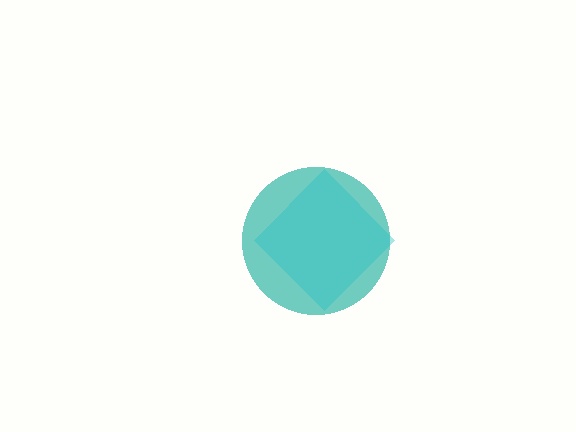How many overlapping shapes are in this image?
There are 2 overlapping shapes in the image.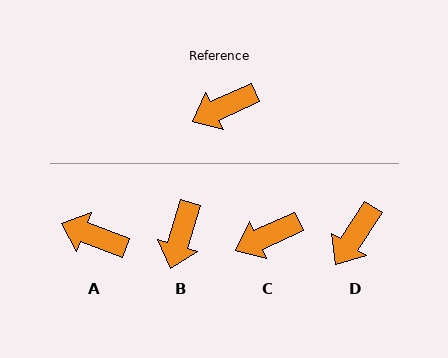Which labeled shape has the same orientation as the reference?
C.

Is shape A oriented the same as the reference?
No, it is off by about 45 degrees.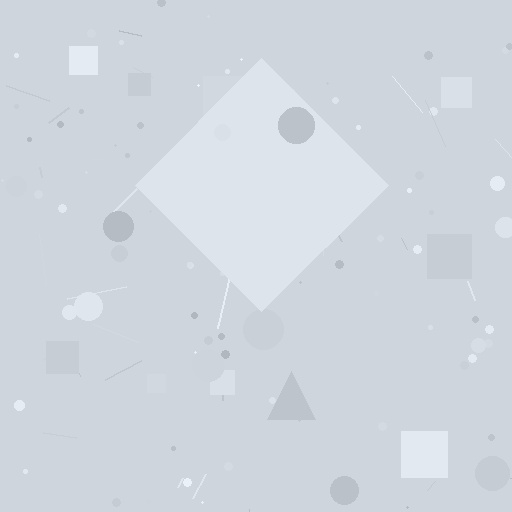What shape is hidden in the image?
A diamond is hidden in the image.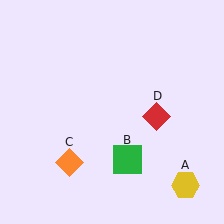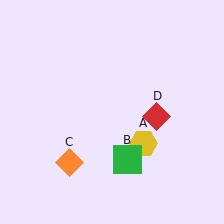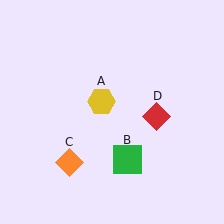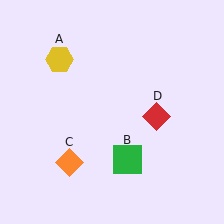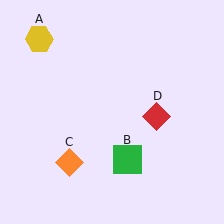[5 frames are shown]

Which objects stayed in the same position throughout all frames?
Green square (object B) and orange diamond (object C) and red diamond (object D) remained stationary.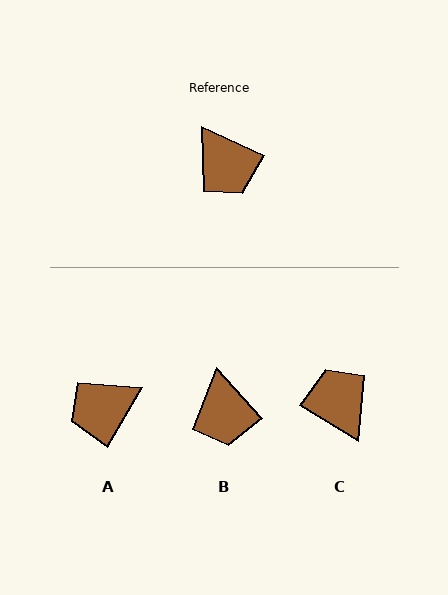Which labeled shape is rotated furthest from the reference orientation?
C, about 174 degrees away.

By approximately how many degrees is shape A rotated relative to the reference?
Approximately 96 degrees clockwise.